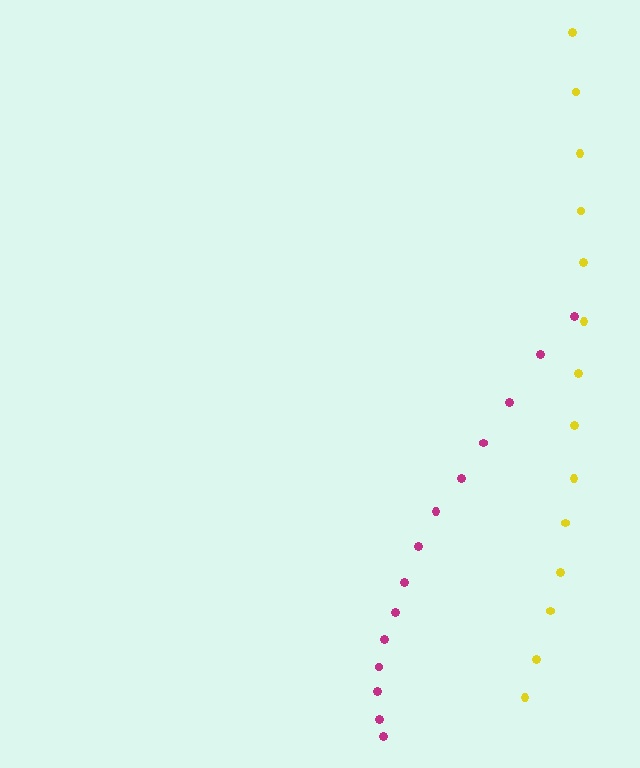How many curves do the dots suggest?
There are 2 distinct paths.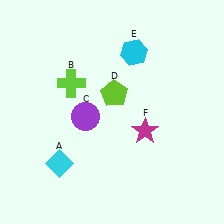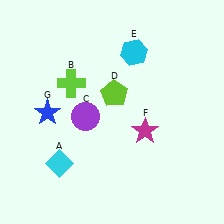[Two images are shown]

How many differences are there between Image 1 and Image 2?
There is 1 difference between the two images.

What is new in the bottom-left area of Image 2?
A blue star (G) was added in the bottom-left area of Image 2.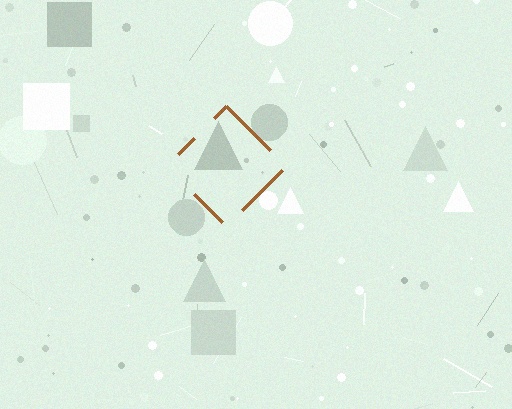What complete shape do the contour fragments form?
The contour fragments form a diamond.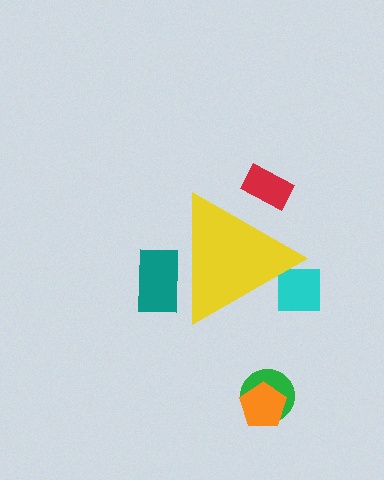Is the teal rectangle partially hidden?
Yes, the teal rectangle is partially hidden behind the yellow triangle.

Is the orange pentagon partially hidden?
No, the orange pentagon is fully visible.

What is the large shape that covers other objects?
A yellow triangle.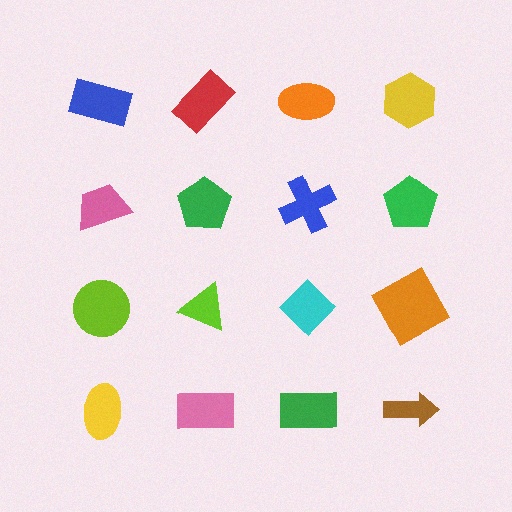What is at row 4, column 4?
A brown arrow.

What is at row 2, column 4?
A green pentagon.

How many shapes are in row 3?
4 shapes.